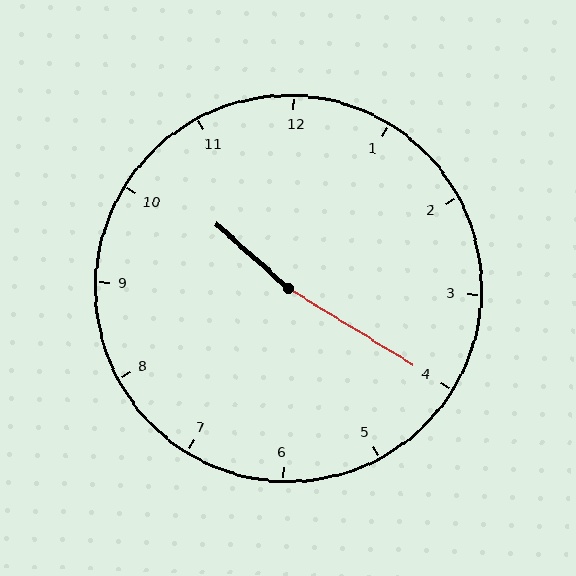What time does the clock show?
10:20.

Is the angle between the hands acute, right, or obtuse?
It is obtuse.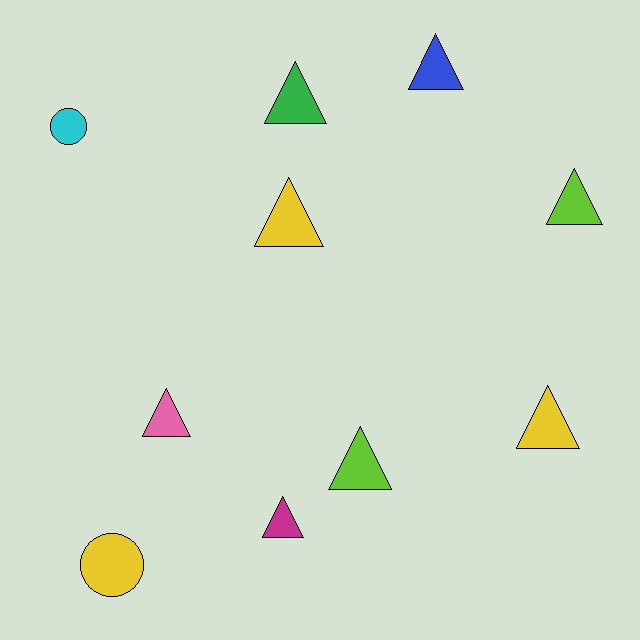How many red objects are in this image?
There are no red objects.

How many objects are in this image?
There are 10 objects.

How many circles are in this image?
There are 2 circles.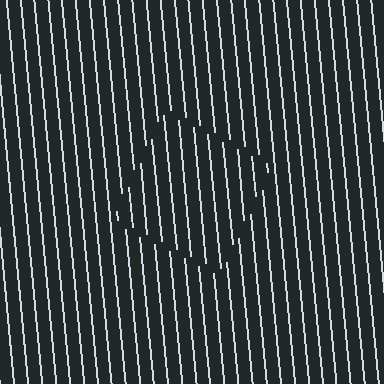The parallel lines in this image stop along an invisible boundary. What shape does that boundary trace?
An illusory square. The interior of the shape contains the same grating, shifted by half a period — the contour is defined by the phase discontinuity where line-ends from the inner and outer gratings abut.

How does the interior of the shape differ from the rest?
The interior of the shape contains the same grating, shifted by half a period — the contour is defined by the phase discontinuity where line-ends from the inner and outer gratings abut.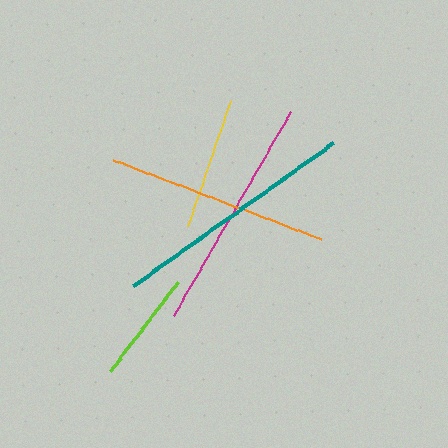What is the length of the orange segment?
The orange segment is approximately 223 pixels long.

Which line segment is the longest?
The teal line is the longest at approximately 246 pixels.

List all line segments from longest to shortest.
From longest to shortest: teal, magenta, orange, yellow, lime.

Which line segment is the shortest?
The lime line is the shortest at approximately 113 pixels.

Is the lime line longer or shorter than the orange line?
The orange line is longer than the lime line.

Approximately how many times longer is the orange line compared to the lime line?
The orange line is approximately 2.0 times the length of the lime line.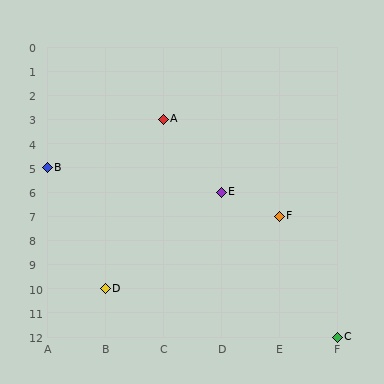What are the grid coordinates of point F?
Point F is at grid coordinates (E, 7).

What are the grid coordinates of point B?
Point B is at grid coordinates (A, 5).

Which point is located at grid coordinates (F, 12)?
Point C is at (F, 12).